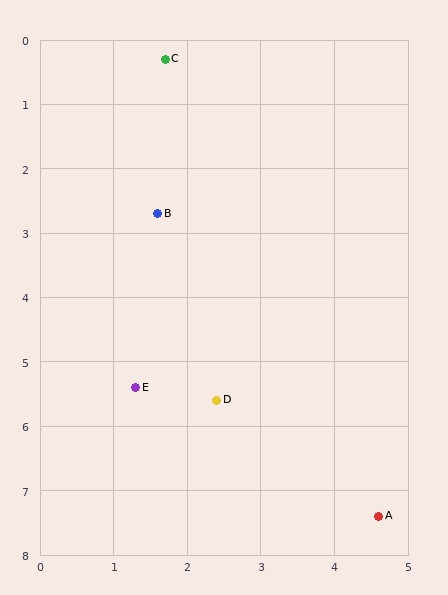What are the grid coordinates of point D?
Point D is at approximately (2.4, 5.6).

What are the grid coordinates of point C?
Point C is at approximately (1.7, 0.3).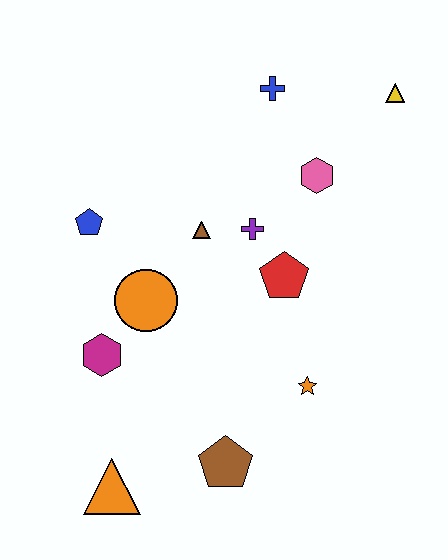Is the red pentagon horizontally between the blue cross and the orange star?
Yes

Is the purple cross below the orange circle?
No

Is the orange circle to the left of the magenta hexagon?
No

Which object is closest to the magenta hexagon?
The orange circle is closest to the magenta hexagon.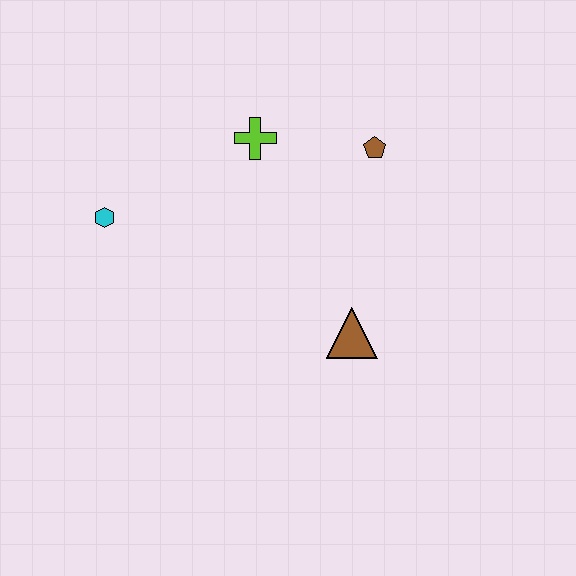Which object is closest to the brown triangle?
The brown pentagon is closest to the brown triangle.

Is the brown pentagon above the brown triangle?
Yes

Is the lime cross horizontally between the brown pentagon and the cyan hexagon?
Yes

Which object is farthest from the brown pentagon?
The cyan hexagon is farthest from the brown pentagon.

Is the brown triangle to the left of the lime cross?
No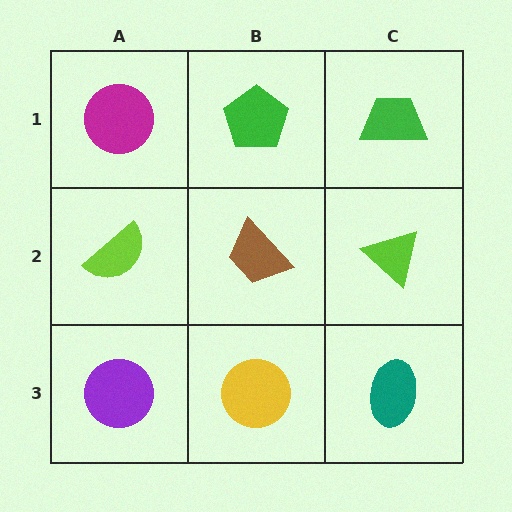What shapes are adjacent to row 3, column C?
A lime triangle (row 2, column C), a yellow circle (row 3, column B).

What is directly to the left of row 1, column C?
A green pentagon.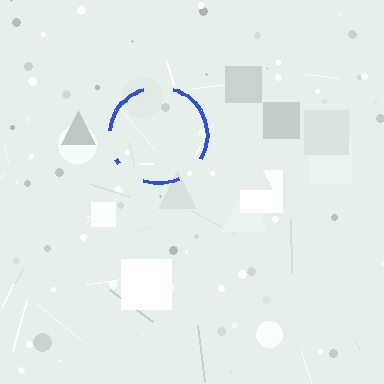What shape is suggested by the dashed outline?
The dashed outline suggests a circle.